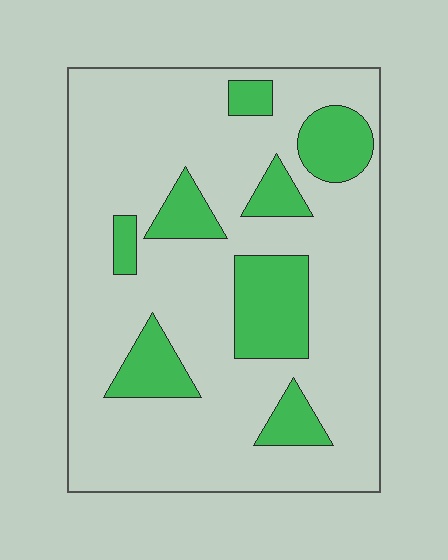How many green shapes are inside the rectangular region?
8.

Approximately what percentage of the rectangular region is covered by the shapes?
Approximately 20%.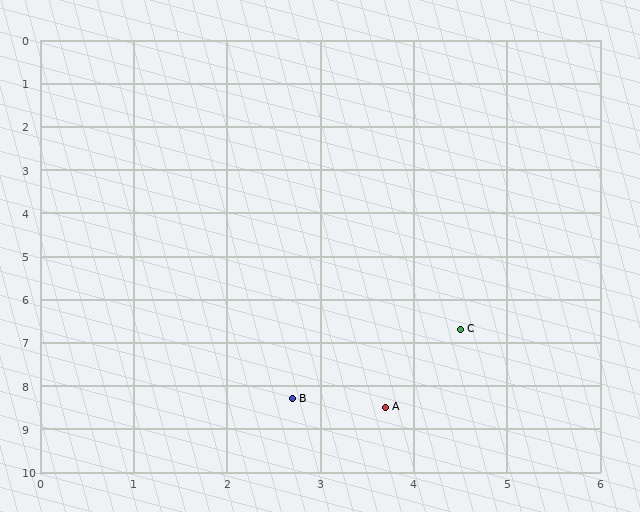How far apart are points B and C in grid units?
Points B and C are about 2.4 grid units apart.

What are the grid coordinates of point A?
Point A is at approximately (3.7, 8.5).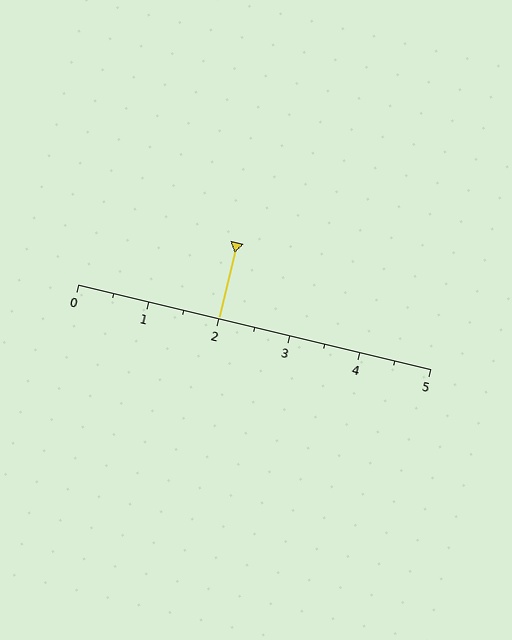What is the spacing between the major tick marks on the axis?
The major ticks are spaced 1 apart.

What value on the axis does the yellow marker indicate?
The marker indicates approximately 2.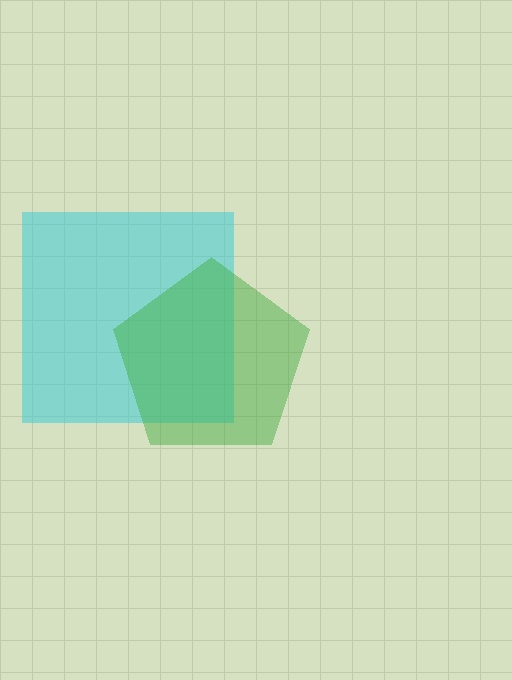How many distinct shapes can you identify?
There are 2 distinct shapes: a cyan square, a green pentagon.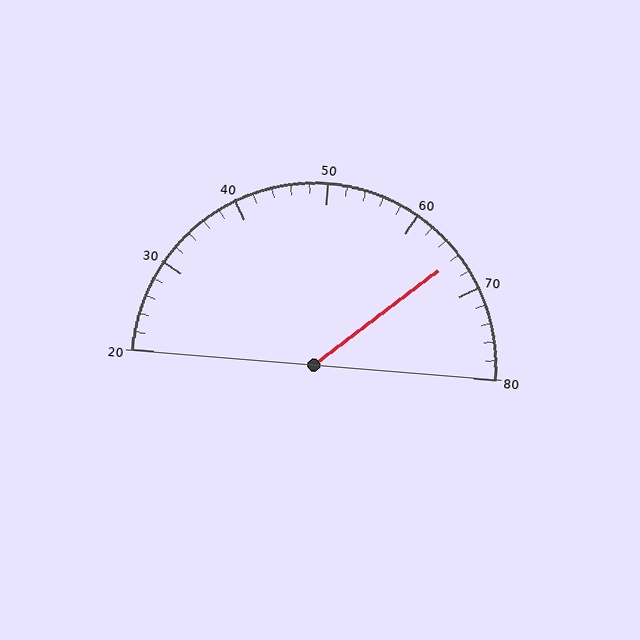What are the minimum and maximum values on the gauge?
The gauge ranges from 20 to 80.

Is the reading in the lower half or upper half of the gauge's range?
The reading is in the upper half of the range (20 to 80).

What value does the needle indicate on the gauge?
The needle indicates approximately 66.